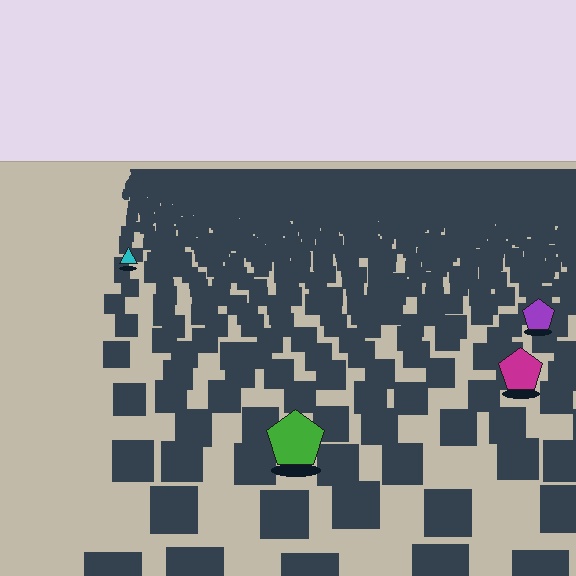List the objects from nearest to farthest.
From nearest to farthest: the green pentagon, the magenta pentagon, the purple pentagon, the cyan triangle.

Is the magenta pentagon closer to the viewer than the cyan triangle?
Yes. The magenta pentagon is closer — you can tell from the texture gradient: the ground texture is coarser near it.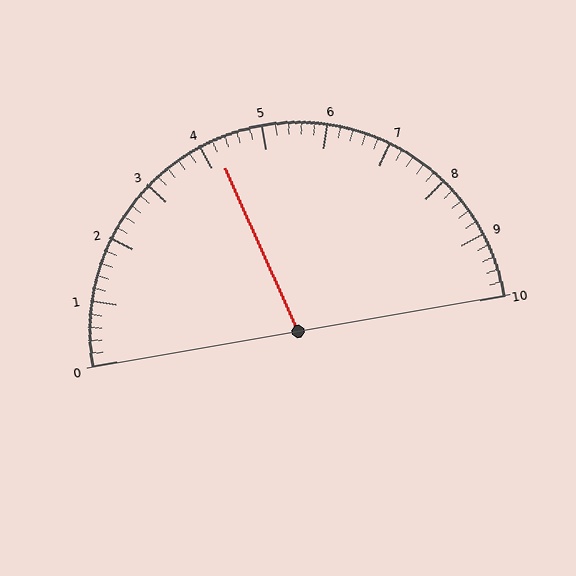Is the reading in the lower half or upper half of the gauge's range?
The reading is in the lower half of the range (0 to 10).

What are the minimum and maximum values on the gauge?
The gauge ranges from 0 to 10.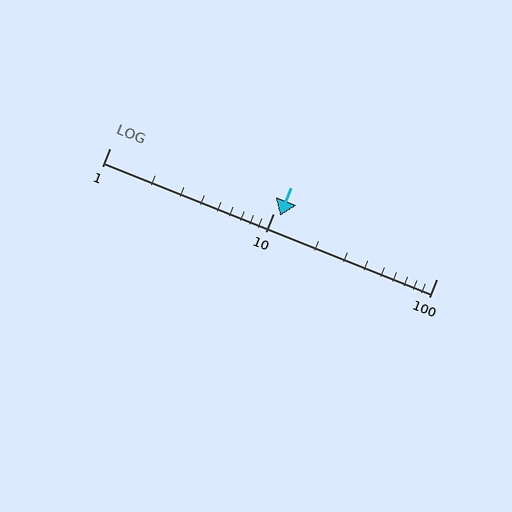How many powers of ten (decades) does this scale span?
The scale spans 2 decades, from 1 to 100.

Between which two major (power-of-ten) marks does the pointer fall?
The pointer is between 10 and 100.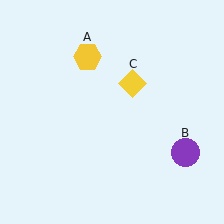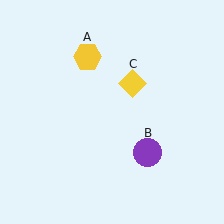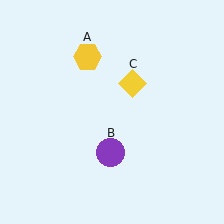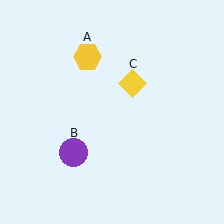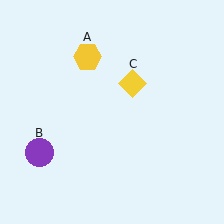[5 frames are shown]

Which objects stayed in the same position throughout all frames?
Yellow hexagon (object A) and yellow diamond (object C) remained stationary.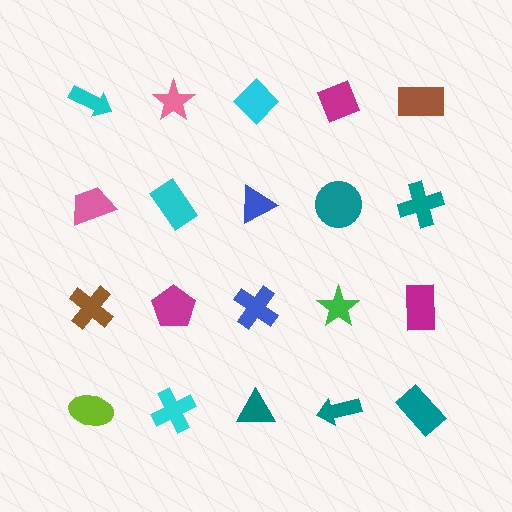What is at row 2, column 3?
A blue triangle.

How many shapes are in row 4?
5 shapes.